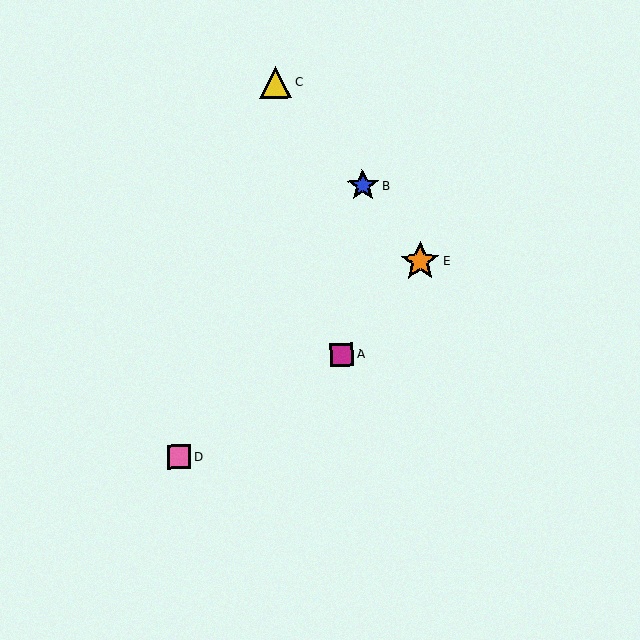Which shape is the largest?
The orange star (labeled E) is the largest.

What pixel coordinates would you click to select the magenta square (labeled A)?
Click at (342, 354) to select the magenta square A.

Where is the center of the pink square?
The center of the pink square is at (179, 457).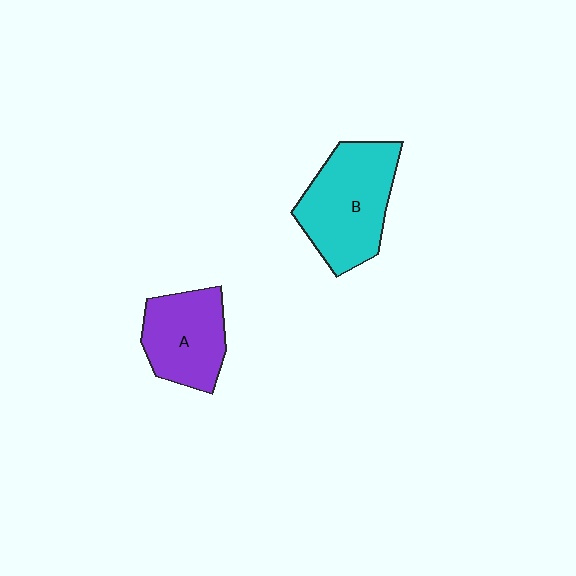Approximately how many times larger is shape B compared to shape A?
Approximately 1.3 times.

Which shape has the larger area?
Shape B (cyan).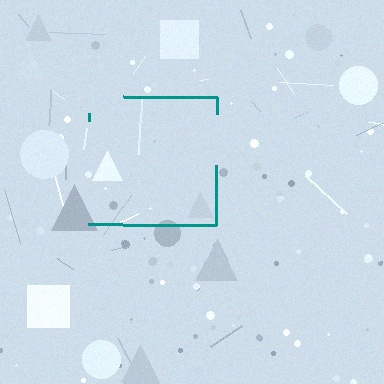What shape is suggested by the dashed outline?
The dashed outline suggests a square.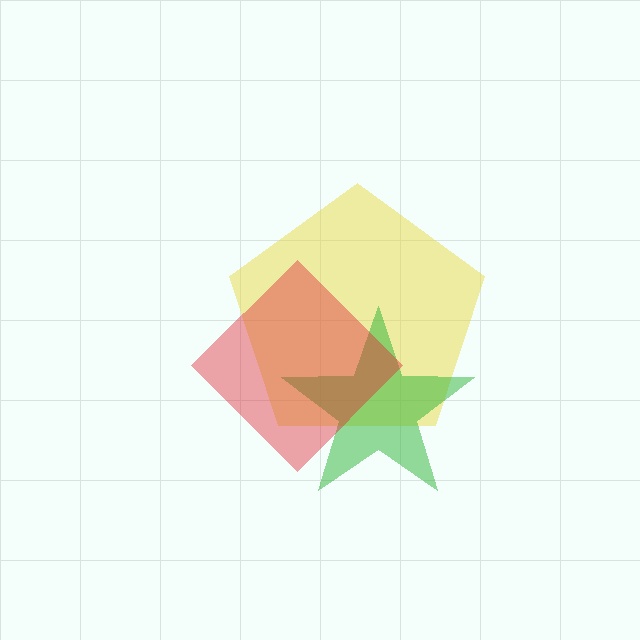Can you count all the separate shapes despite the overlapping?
Yes, there are 3 separate shapes.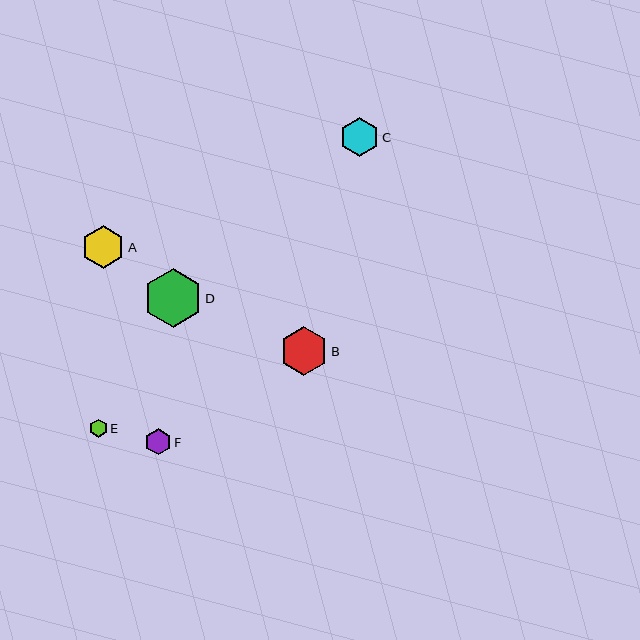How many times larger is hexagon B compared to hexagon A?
Hexagon B is approximately 1.1 times the size of hexagon A.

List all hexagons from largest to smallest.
From largest to smallest: D, B, A, C, F, E.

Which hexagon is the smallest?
Hexagon E is the smallest with a size of approximately 18 pixels.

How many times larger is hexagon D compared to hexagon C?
Hexagon D is approximately 1.5 times the size of hexagon C.